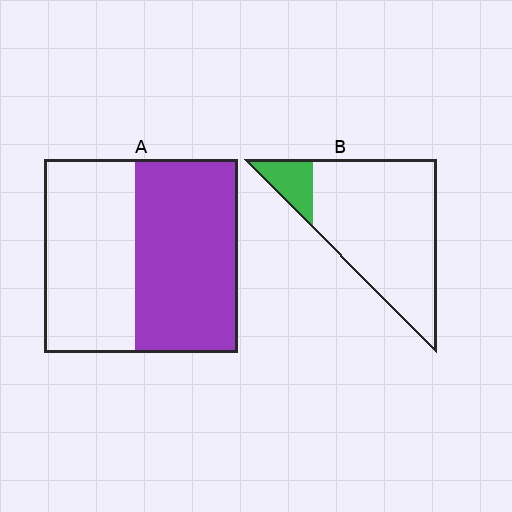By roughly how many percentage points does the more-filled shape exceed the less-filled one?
By roughly 40 percentage points (A over B).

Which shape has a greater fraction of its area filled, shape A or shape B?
Shape A.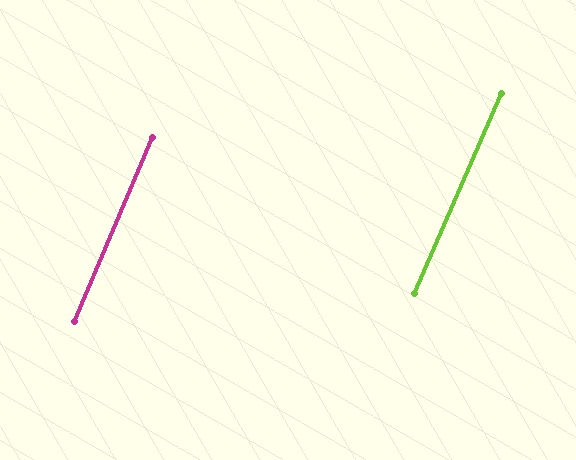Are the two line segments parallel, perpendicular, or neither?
Parallel — their directions differ by only 0.5°.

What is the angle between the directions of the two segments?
Approximately 0 degrees.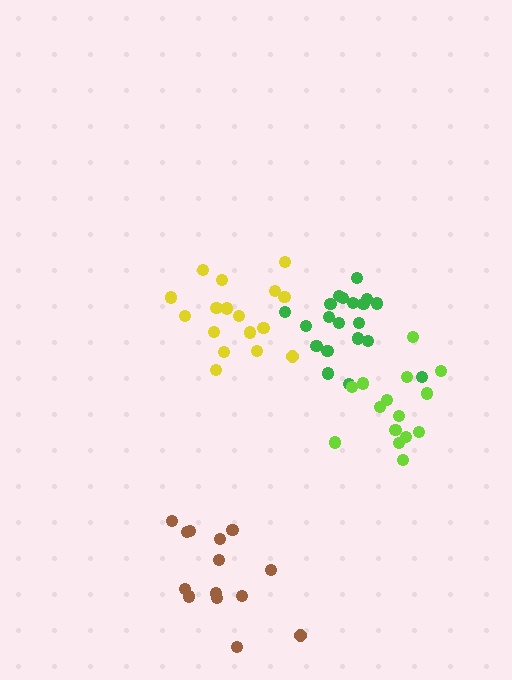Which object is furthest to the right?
The lime cluster is rightmost.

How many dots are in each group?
Group 1: 20 dots, Group 2: 14 dots, Group 3: 15 dots, Group 4: 17 dots (66 total).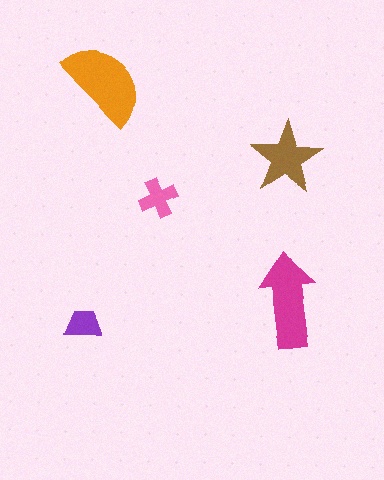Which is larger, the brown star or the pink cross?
The brown star.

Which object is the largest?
The orange semicircle.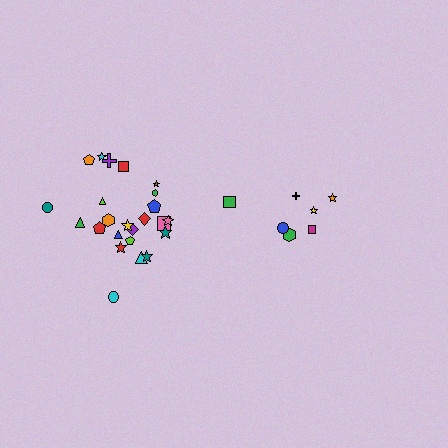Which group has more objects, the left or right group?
The left group.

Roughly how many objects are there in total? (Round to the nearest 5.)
Roughly 30 objects in total.